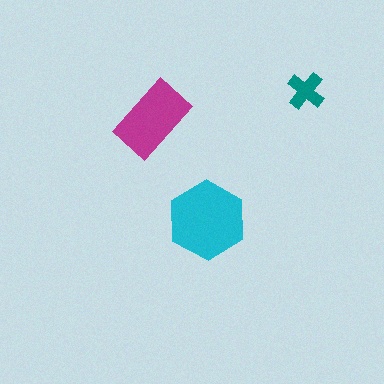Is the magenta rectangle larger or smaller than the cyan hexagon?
Smaller.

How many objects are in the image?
There are 3 objects in the image.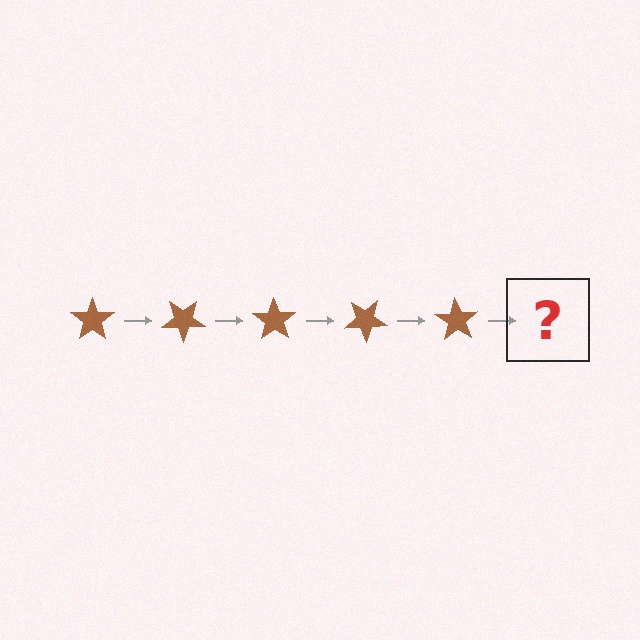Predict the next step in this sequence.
The next step is a brown star rotated 175 degrees.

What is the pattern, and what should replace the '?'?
The pattern is that the star rotates 35 degrees each step. The '?' should be a brown star rotated 175 degrees.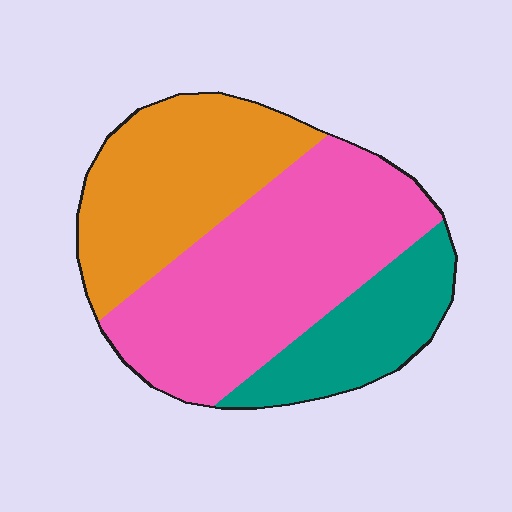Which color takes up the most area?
Pink, at roughly 50%.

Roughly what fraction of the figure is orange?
Orange covers roughly 30% of the figure.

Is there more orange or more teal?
Orange.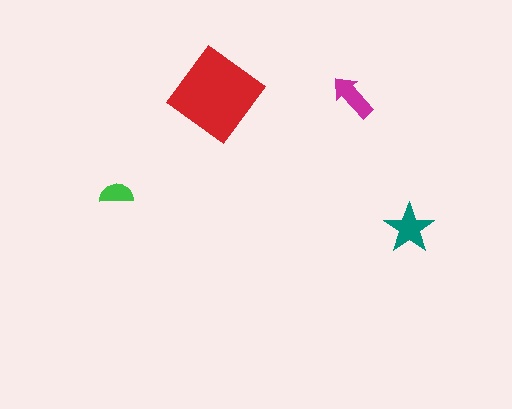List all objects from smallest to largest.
The green semicircle, the magenta arrow, the teal star, the red diamond.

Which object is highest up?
The red diamond is topmost.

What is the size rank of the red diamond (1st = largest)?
1st.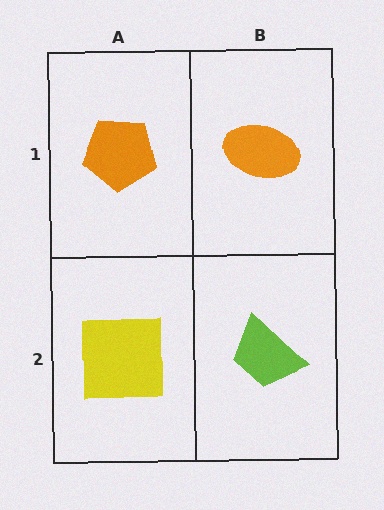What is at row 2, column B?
A lime trapezoid.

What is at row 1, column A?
An orange pentagon.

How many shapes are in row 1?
2 shapes.